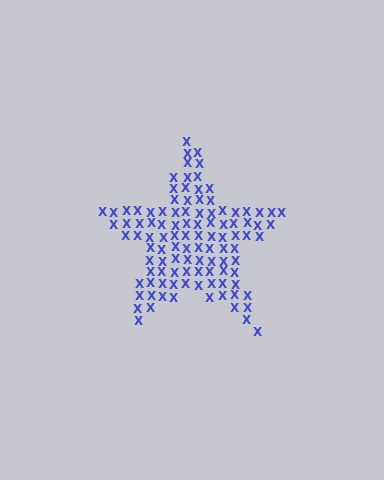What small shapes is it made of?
It is made of small letter X's.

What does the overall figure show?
The overall figure shows a star.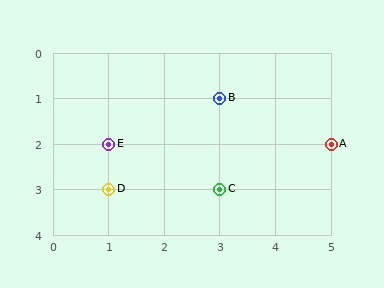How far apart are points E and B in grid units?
Points E and B are 2 columns and 1 row apart (about 2.2 grid units diagonally).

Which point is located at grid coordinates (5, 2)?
Point A is at (5, 2).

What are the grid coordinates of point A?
Point A is at grid coordinates (5, 2).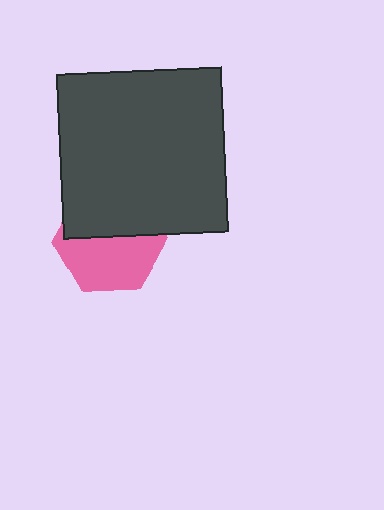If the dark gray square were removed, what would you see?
You would see the complete pink hexagon.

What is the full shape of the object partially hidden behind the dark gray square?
The partially hidden object is a pink hexagon.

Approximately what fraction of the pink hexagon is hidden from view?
Roughly 45% of the pink hexagon is hidden behind the dark gray square.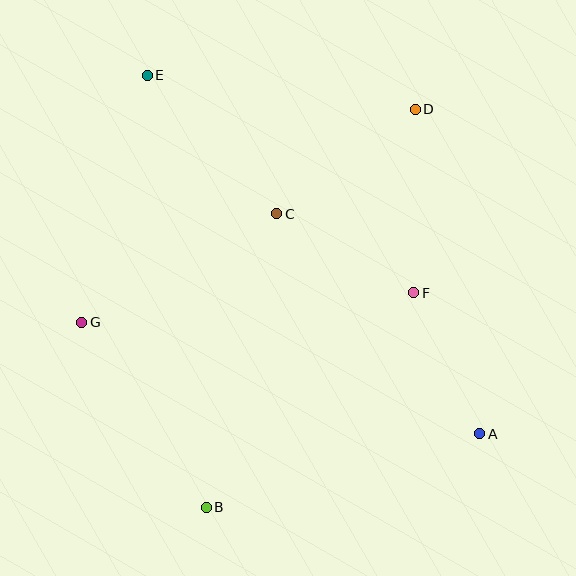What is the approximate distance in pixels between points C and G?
The distance between C and G is approximately 223 pixels.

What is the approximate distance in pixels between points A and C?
The distance between A and C is approximately 299 pixels.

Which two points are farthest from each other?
Points A and E are farthest from each other.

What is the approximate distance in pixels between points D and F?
The distance between D and F is approximately 183 pixels.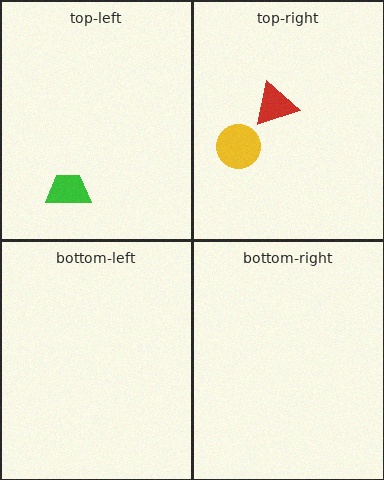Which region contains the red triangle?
The top-right region.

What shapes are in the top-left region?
The green trapezoid.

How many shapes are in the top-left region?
1.